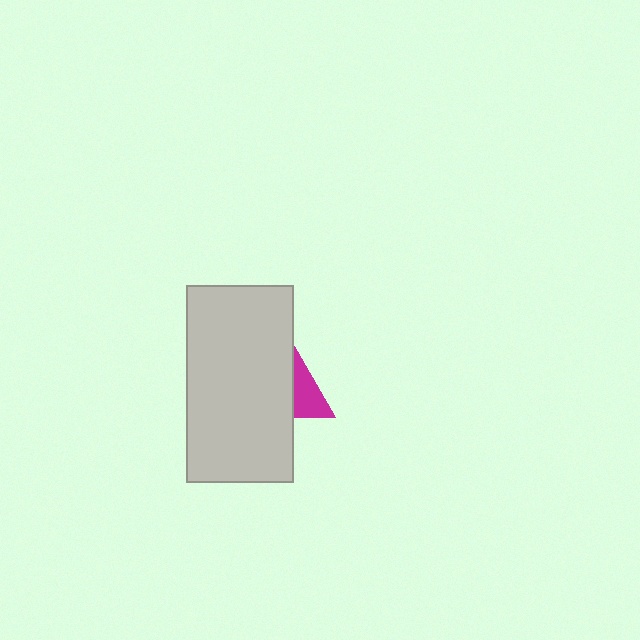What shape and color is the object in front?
The object in front is a light gray rectangle.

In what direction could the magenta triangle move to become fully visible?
The magenta triangle could move right. That would shift it out from behind the light gray rectangle entirely.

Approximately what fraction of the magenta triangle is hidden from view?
Roughly 63% of the magenta triangle is hidden behind the light gray rectangle.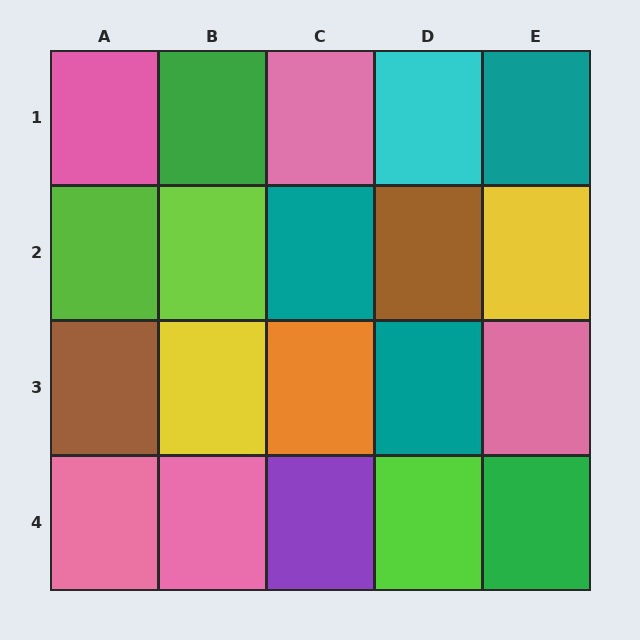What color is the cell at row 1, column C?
Pink.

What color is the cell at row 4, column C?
Purple.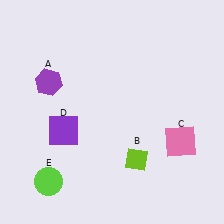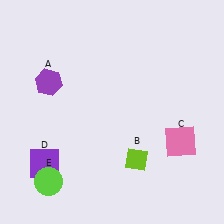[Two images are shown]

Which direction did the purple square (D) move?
The purple square (D) moved down.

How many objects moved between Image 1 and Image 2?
1 object moved between the two images.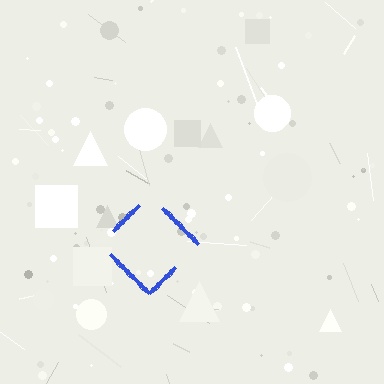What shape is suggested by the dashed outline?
The dashed outline suggests a diamond.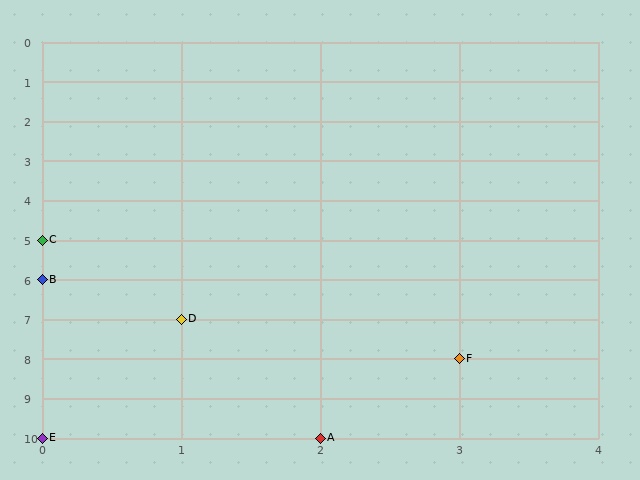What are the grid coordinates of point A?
Point A is at grid coordinates (2, 10).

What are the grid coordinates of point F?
Point F is at grid coordinates (3, 8).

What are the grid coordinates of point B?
Point B is at grid coordinates (0, 6).